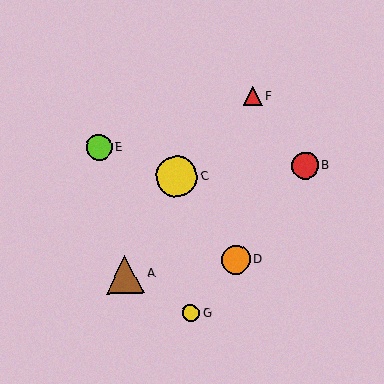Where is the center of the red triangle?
The center of the red triangle is at (253, 96).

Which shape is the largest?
The yellow circle (labeled C) is the largest.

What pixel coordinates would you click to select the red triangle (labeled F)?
Click at (253, 96) to select the red triangle F.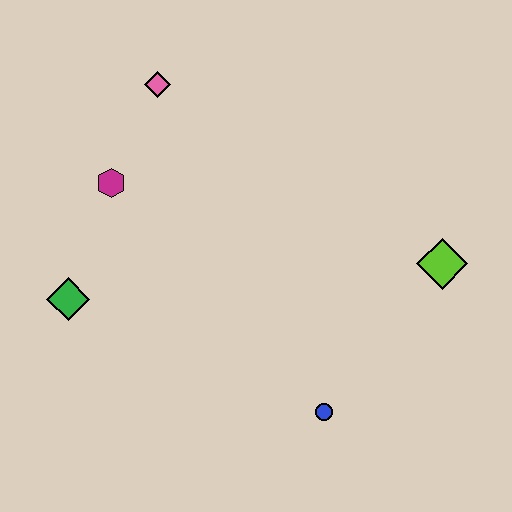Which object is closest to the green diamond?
The magenta hexagon is closest to the green diamond.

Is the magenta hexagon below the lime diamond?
No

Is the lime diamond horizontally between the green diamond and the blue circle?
No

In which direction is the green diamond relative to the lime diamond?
The green diamond is to the left of the lime diamond.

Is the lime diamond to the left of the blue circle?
No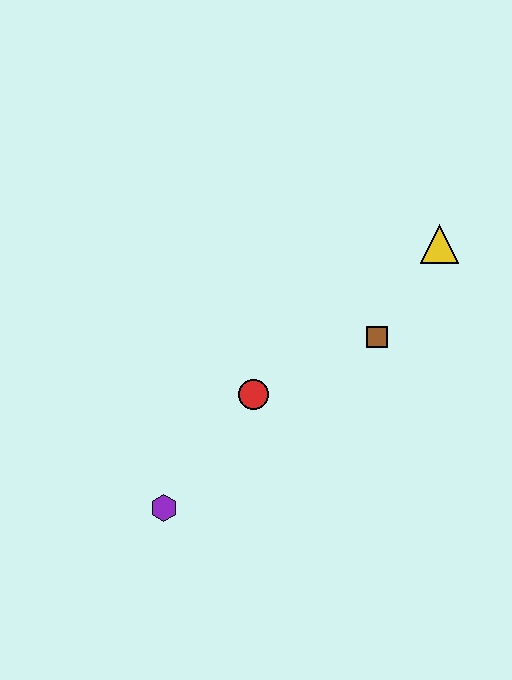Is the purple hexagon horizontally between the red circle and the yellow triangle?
No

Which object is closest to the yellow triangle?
The brown square is closest to the yellow triangle.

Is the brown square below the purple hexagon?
No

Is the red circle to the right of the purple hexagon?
Yes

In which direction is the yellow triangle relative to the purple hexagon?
The yellow triangle is to the right of the purple hexagon.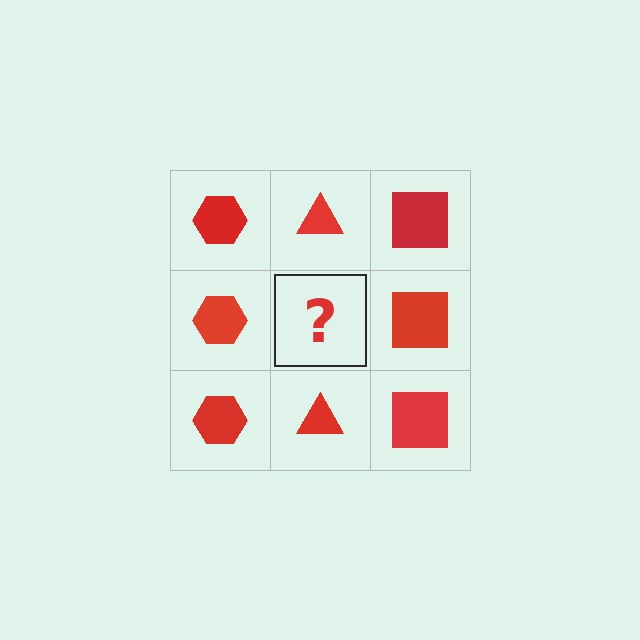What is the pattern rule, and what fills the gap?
The rule is that each column has a consistent shape. The gap should be filled with a red triangle.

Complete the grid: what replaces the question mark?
The question mark should be replaced with a red triangle.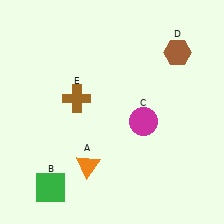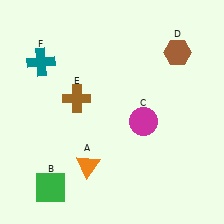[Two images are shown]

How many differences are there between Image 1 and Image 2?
There is 1 difference between the two images.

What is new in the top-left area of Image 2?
A teal cross (F) was added in the top-left area of Image 2.